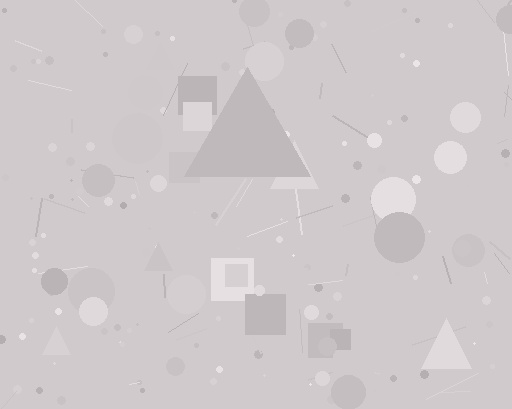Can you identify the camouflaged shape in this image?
The camouflaged shape is a triangle.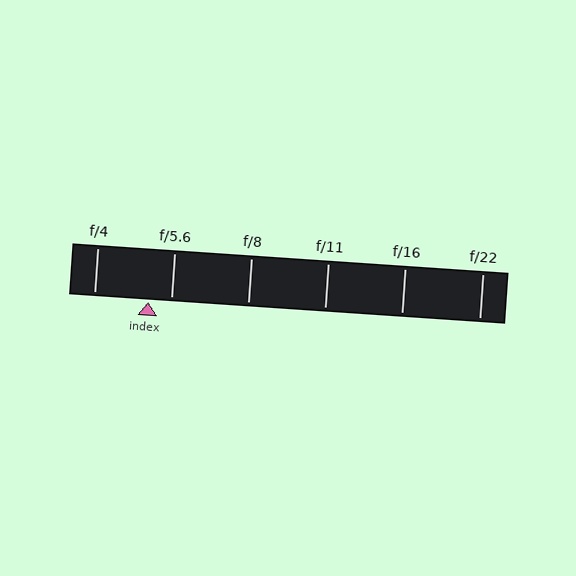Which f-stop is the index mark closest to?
The index mark is closest to f/5.6.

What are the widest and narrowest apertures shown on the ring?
The widest aperture shown is f/4 and the narrowest is f/22.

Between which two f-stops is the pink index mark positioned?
The index mark is between f/4 and f/5.6.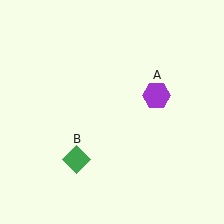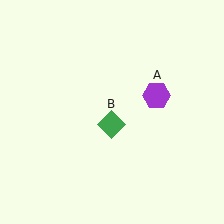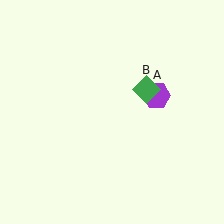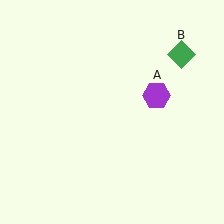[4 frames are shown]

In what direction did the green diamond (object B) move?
The green diamond (object B) moved up and to the right.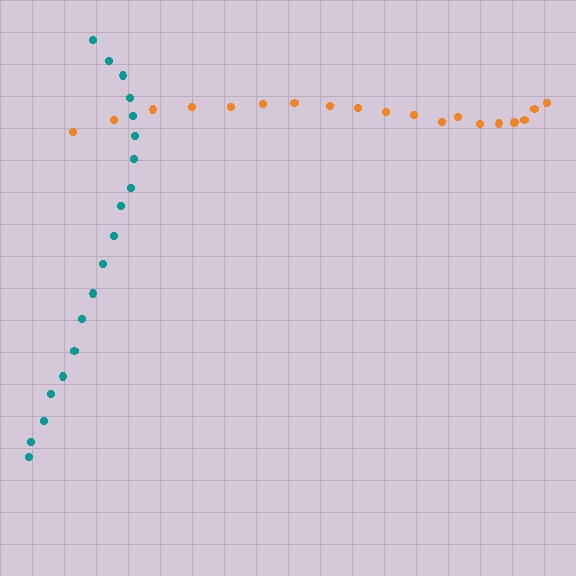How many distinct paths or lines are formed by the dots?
There are 2 distinct paths.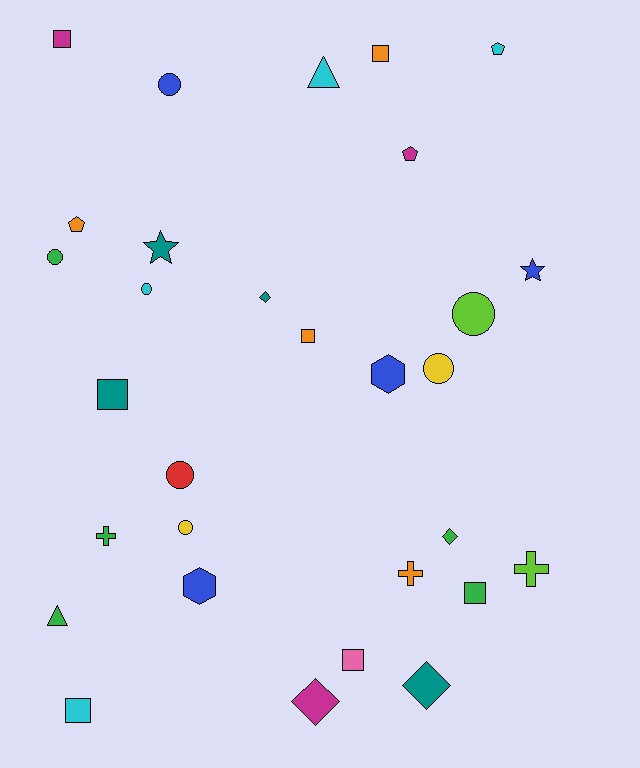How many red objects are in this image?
There is 1 red object.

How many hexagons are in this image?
There are 2 hexagons.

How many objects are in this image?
There are 30 objects.